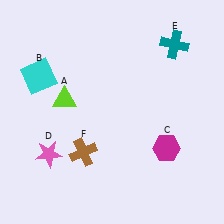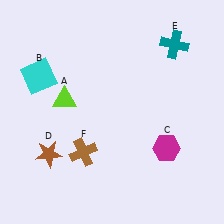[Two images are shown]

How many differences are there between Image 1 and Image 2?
There is 1 difference between the two images.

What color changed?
The star (D) changed from pink in Image 1 to brown in Image 2.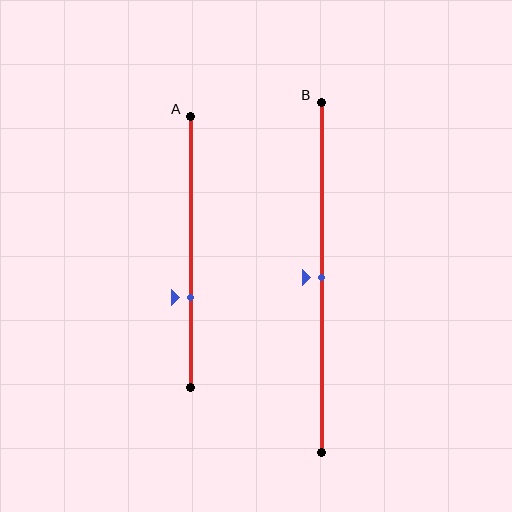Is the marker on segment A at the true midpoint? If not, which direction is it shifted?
No, the marker on segment A is shifted downward by about 17% of the segment length.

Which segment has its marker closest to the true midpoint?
Segment B has its marker closest to the true midpoint.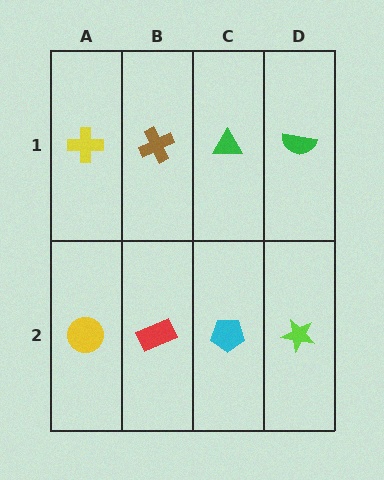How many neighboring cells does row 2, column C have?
3.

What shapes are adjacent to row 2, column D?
A green semicircle (row 1, column D), a cyan pentagon (row 2, column C).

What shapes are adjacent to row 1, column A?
A yellow circle (row 2, column A), a brown cross (row 1, column B).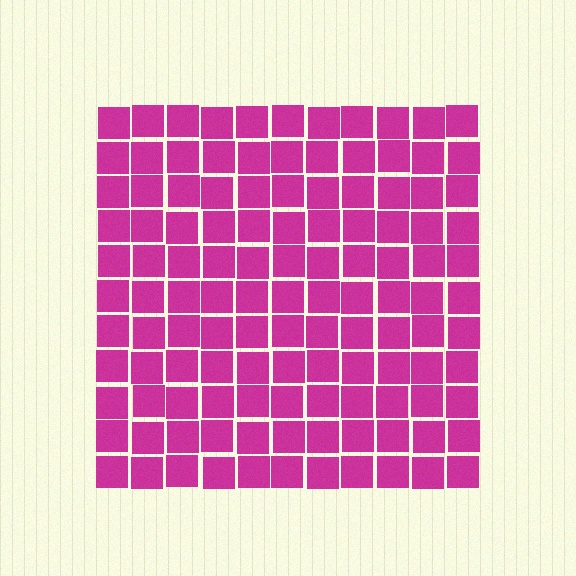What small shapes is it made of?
It is made of small squares.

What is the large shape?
The large shape is a square.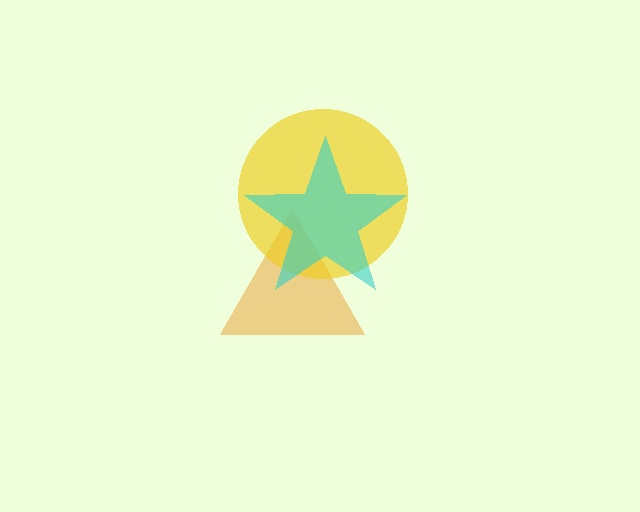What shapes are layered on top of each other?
The layered shapes are: an orange triangle, a yellow circle, a cyan star.